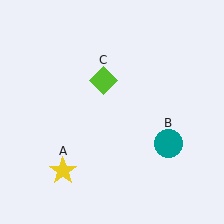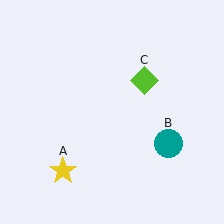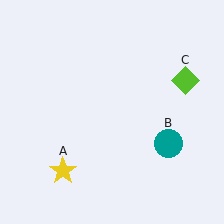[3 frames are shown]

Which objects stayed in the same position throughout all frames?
Yellow star (object A) and teal circle (object B) remained stationary.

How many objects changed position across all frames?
1 object changed position: lime diamond (object C).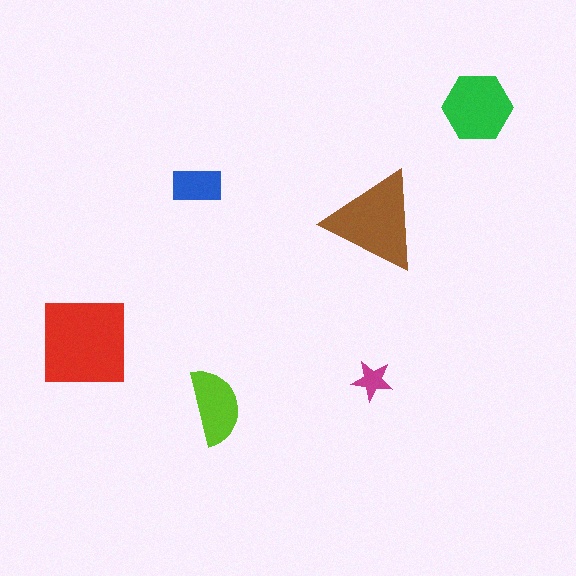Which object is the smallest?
The magenta star.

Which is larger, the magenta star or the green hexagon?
The green hexagon.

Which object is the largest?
The red square.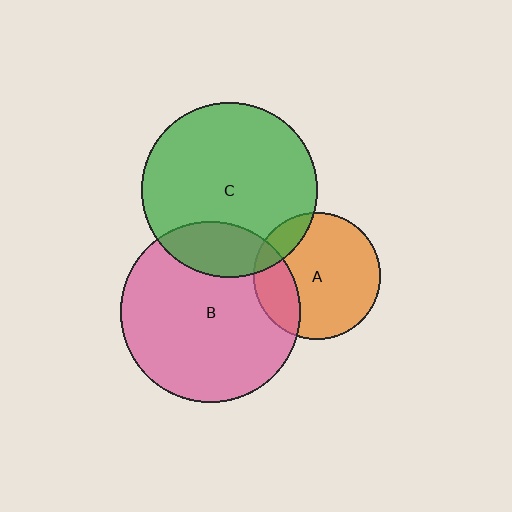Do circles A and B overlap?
Yes.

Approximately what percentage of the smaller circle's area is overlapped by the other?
Approximately 25%.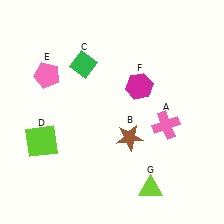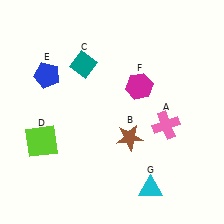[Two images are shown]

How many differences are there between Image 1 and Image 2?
There are 3 differences between the two images.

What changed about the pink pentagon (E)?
In Image 1, E is pink. In Image 2, it changed to blue.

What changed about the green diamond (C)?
In Image 1, C is green. In Image 2, it changed to teal.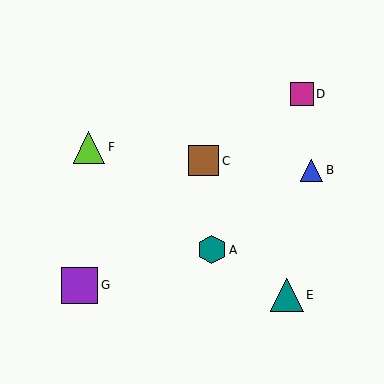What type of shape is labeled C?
Shape C is a brown square.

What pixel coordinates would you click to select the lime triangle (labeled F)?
Click at (89, 147) to select the lime triangle F.